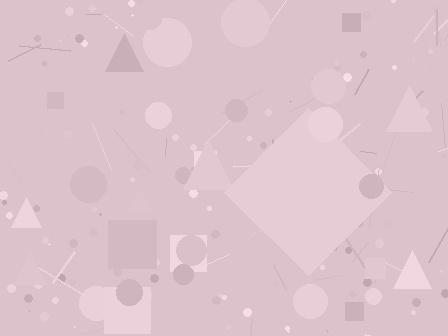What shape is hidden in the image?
A diamond is hidden in the image.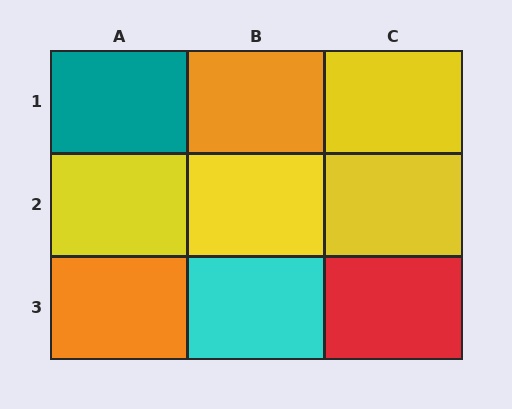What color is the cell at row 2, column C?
Yellow.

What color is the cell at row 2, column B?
Yellow.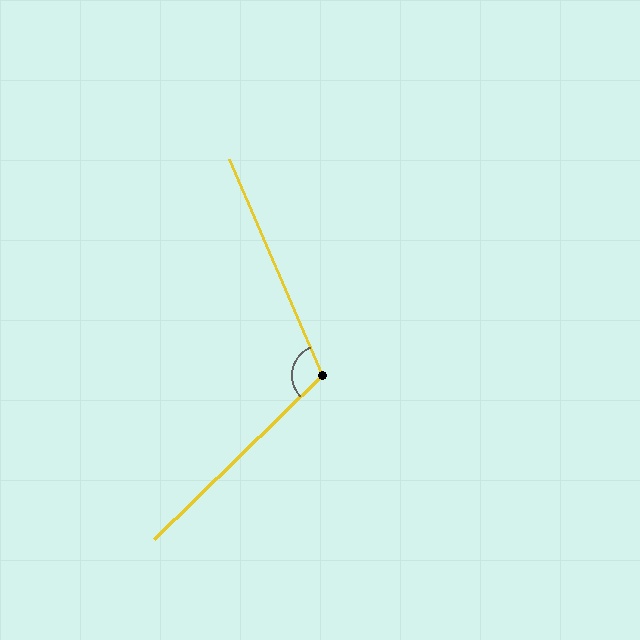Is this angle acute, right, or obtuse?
It is obtuse.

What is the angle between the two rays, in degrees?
Approximately 111 degrees.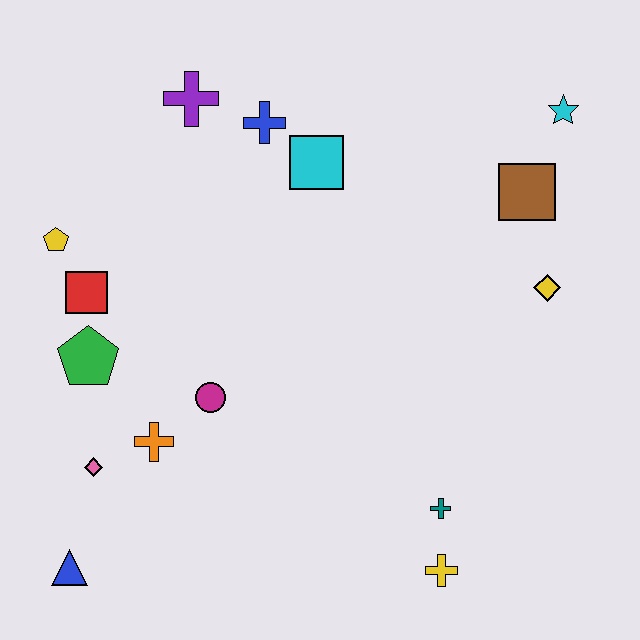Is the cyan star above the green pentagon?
Yes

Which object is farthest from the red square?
The cyan star is farthest from the red square.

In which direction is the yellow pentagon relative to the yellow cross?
The yellow pentagon is to the left of the yellow cross.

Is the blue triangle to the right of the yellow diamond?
No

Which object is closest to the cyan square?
The blue cross is closest to the cyan square.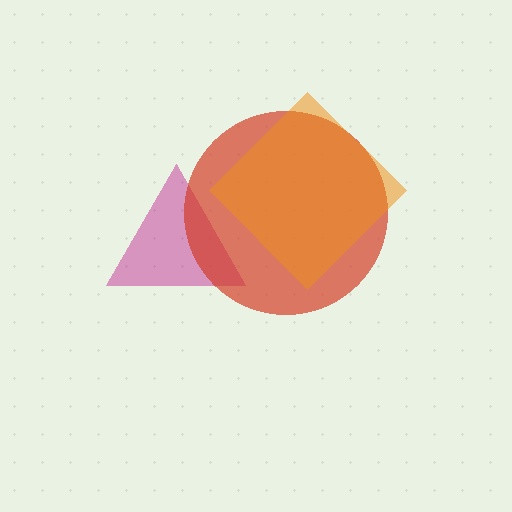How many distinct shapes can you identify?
There are 3 distinct shapes: a magenta triangle, a red circle, an orange diamond.